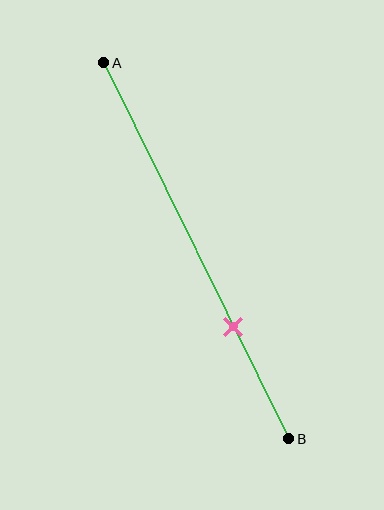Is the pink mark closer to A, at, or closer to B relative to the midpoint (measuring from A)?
The pink mark is closer to point B than the midpoint of segment AB.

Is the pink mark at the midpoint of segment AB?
No, the mark is at about 70% from A, not at the 50% midpoint.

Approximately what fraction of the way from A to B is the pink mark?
The pink mark is approximately 70% of the way from A to B.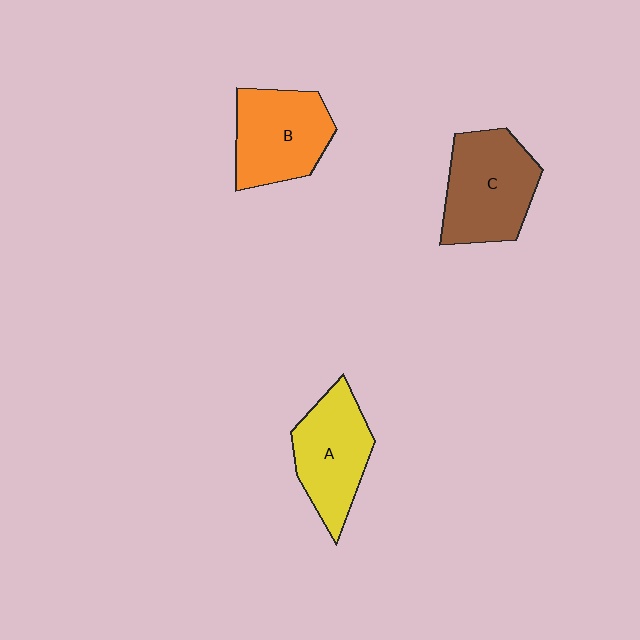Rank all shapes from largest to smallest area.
From largest to smallest: C (brown), B (orange), A (yellow).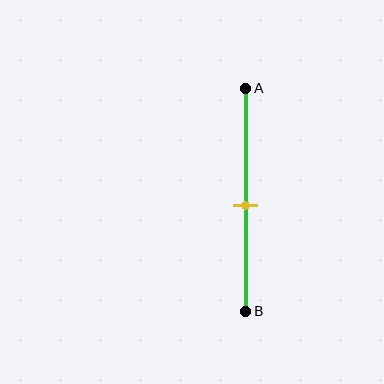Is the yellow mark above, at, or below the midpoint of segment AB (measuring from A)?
The yellow mark is approximately at the midpoint of segment AB.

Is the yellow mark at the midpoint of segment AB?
Yes, the mark is approximately at the midpoint.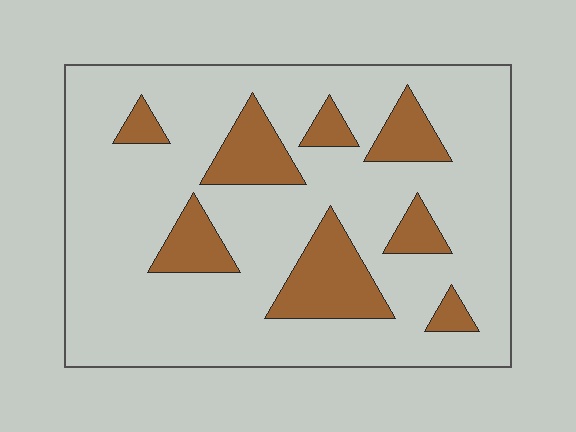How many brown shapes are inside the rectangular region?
8.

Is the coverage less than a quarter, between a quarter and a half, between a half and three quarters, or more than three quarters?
Less than a quarter.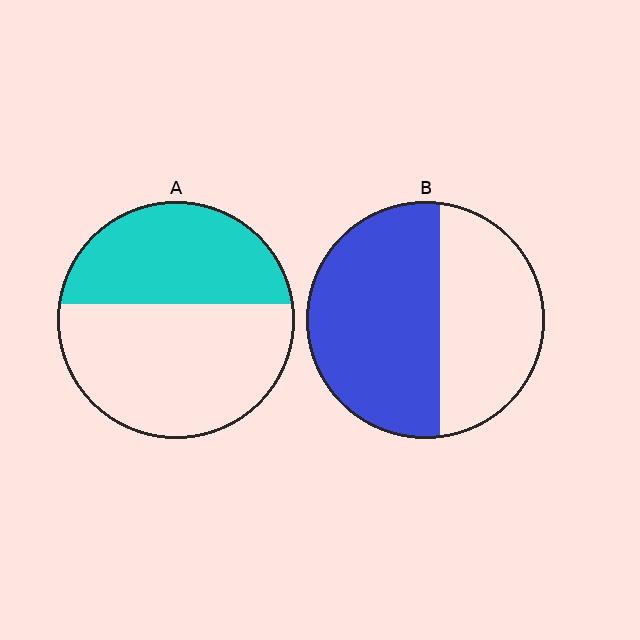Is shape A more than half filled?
No.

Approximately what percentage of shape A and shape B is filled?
A is approximately 40% and B is approximately 60%.